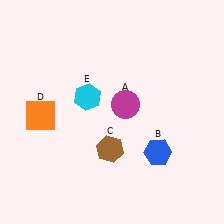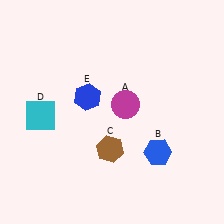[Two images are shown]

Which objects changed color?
D changed from orange to cyan. E changed from cyan to blue.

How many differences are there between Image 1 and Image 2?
There are 2 differences between the two images.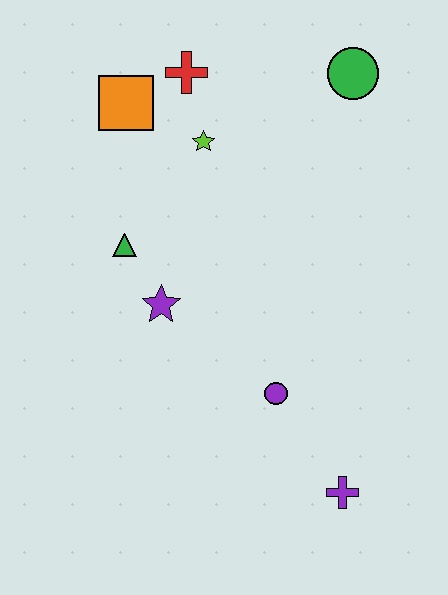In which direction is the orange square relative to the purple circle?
The orange square is above the purple circle.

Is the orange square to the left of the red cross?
Yes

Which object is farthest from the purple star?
The green circle is farthest from the purple star.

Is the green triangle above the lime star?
No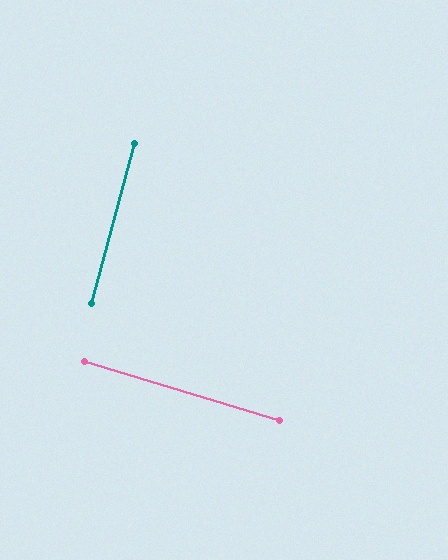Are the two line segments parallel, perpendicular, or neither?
Perpendicular — they meet at approximately 88°.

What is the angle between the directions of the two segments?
Approximately 88 degrees.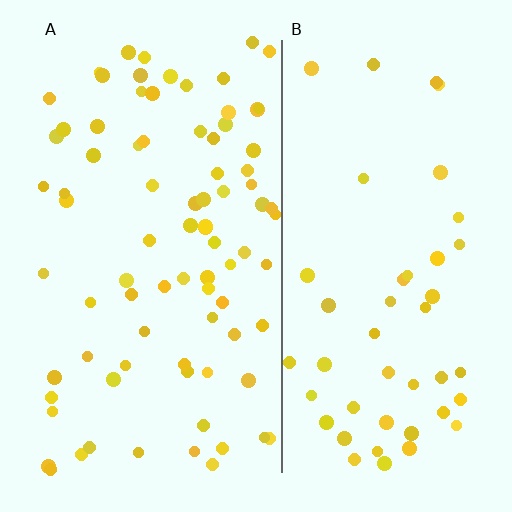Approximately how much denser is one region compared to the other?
Approximately 1.8× — region A over region B.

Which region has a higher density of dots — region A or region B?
A (the left).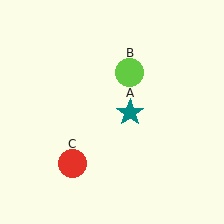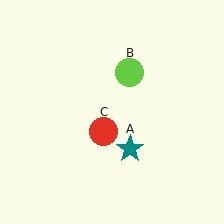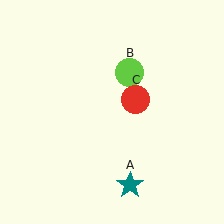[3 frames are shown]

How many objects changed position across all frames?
2 objects changed position: teal star (object A), red circle (object C).